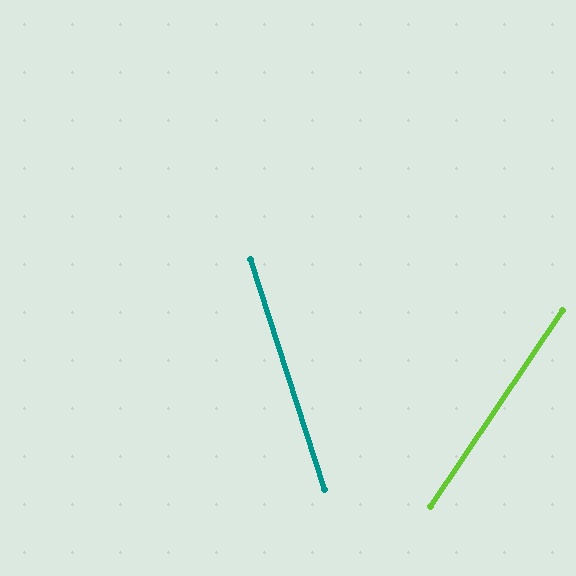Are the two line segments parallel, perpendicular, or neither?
Neither parallel nor perpendicular — they differ by about 52°.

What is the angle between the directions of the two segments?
Approximately 52 degrees.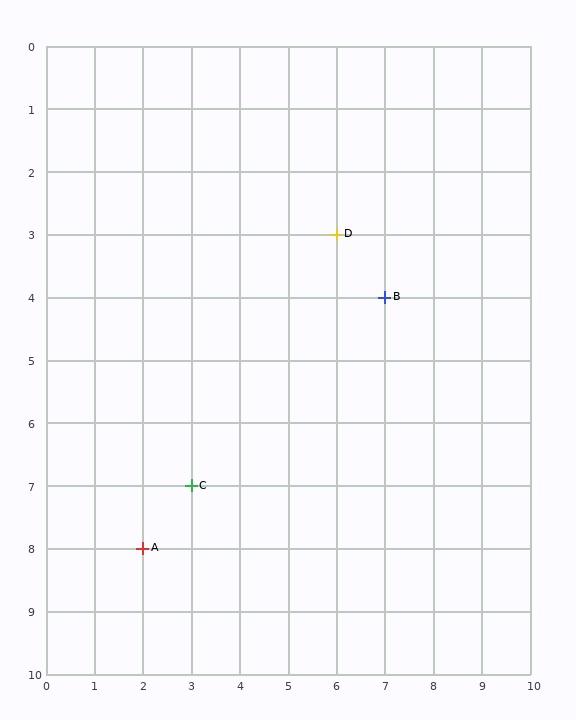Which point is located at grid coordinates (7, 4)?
Point B is at (7, 4).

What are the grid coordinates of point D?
Point D is at grid coordinates (6, 3).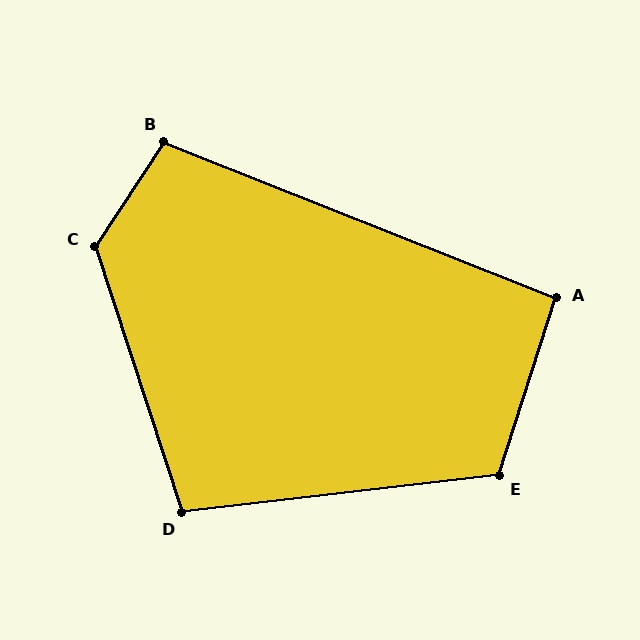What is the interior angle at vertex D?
Approximately 102 degrees (obtuse).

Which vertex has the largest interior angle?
C, at approximately 128 degrees.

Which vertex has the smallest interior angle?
A, at approximately 94 degrees.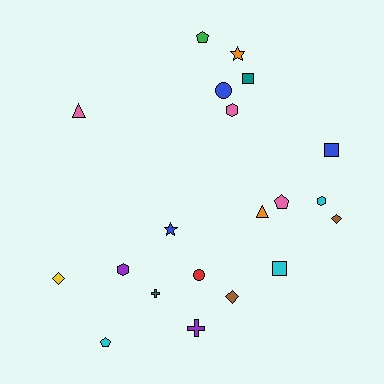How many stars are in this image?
There are 2 stars.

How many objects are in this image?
There are 20 objects.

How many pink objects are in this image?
There are 3 pink objects.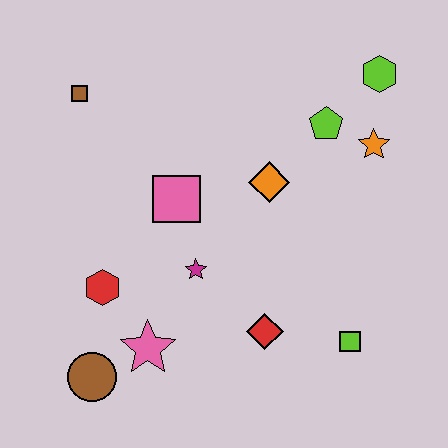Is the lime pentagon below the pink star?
No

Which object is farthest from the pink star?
The lime hexagon is farthest from the pink star.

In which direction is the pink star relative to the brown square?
The pink star is below the brown square.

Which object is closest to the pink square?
The magenta star is closest to the pink square.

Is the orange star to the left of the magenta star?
No